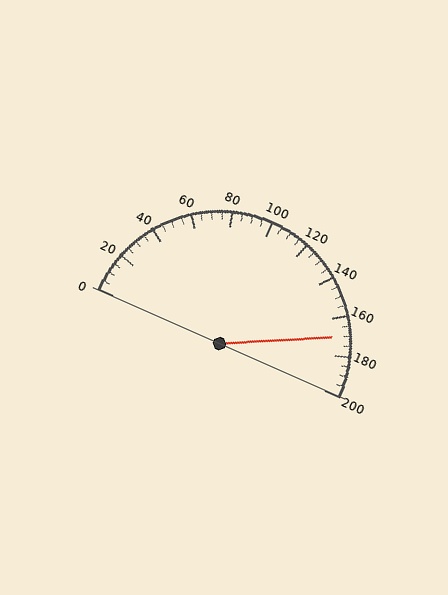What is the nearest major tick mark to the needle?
The nearest major tick mark is 160.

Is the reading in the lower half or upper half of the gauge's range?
The reading is in the upper half of the range (0 to 200).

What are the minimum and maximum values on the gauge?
The gauge ranges from 0 to 200.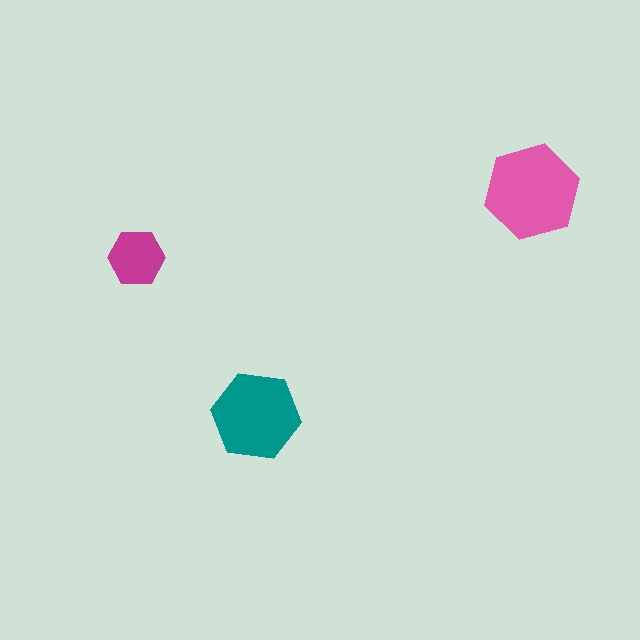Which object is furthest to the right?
The pink hexagon is rightmost.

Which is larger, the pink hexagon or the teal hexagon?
The pink one.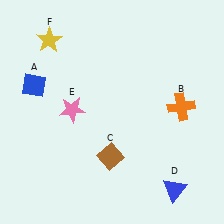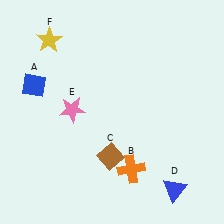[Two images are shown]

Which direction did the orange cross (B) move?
The orange cross (B) moved down.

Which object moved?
The orange cross (B) moved down.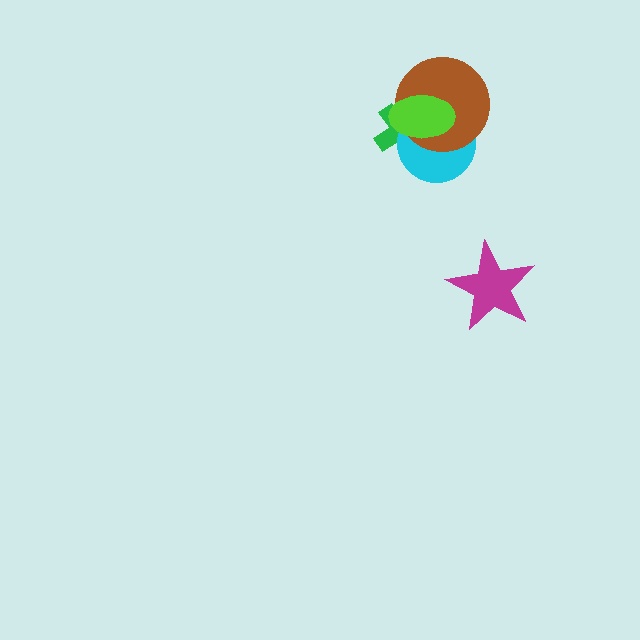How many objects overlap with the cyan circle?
3 objects overlap with the cyan circle.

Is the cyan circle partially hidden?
Yes, it is partially covered by another shape.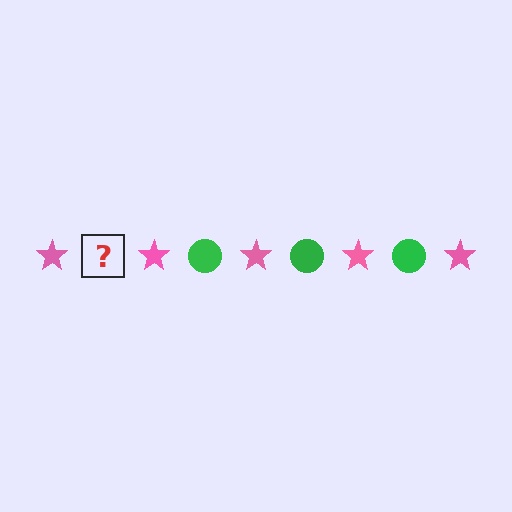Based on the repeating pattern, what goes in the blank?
The blank should be a green circle.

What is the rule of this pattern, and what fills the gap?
The rule is that the pattern alternates between pink star and green circle. The gap should be filled with a green circle.